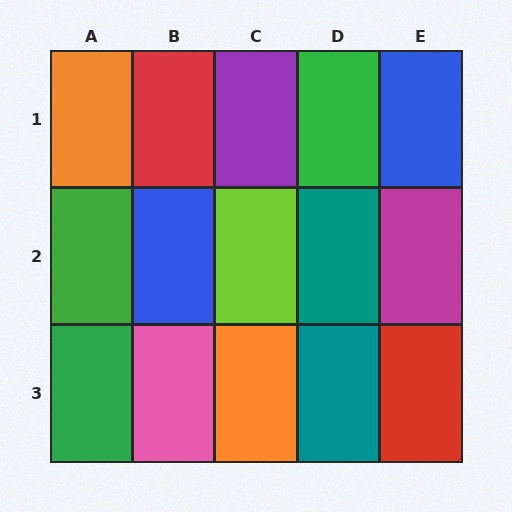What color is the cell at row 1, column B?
Red.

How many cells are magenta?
1 cell is magenta.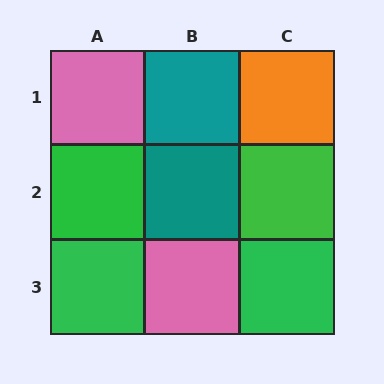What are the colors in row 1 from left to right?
Pink, teal, orange.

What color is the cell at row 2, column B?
Teal.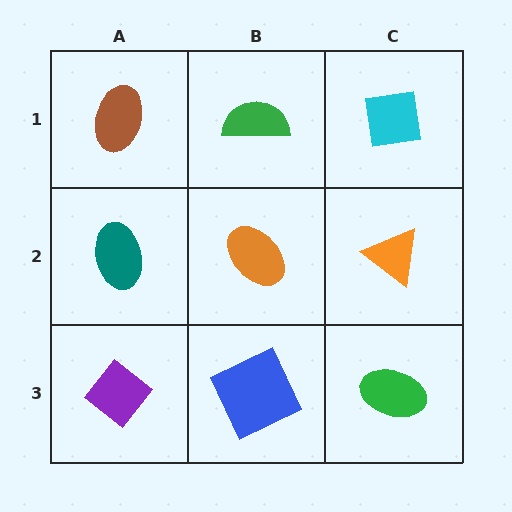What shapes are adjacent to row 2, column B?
A green semicircle (row 1, column B), a blue square (row 3, column B), a teal ellipse (row 2, column A), an orange triangle (row 2, column C).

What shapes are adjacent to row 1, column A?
A teal ellipse (row 2, column A), a green semicircle (row 1, column B).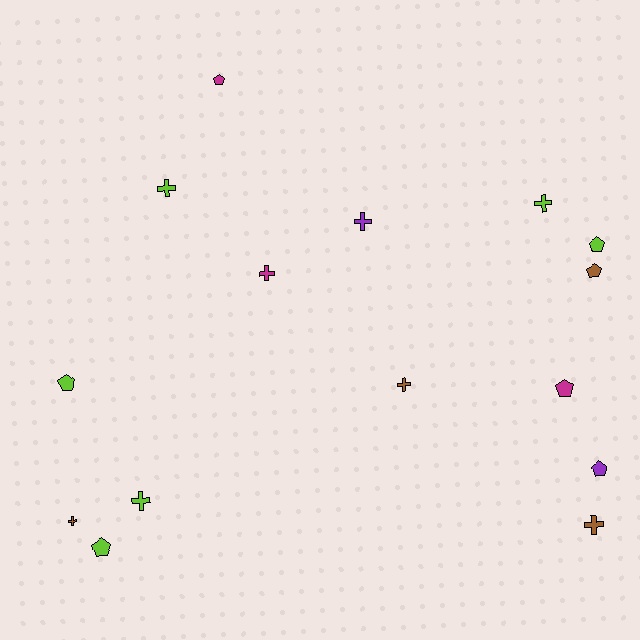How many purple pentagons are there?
There is 1 purple pentagon.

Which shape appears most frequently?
Cross, with 8 objects.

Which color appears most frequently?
Lime, with 6 objects.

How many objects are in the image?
There are 15 objects.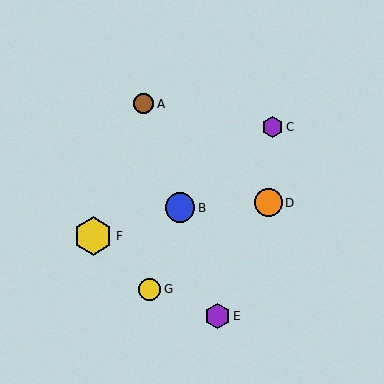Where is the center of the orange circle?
The center of the orange circle is at (268, 203).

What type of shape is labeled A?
Shape A is a brown circle.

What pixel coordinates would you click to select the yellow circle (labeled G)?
Click at (150, 289) to select the yellow circle G.